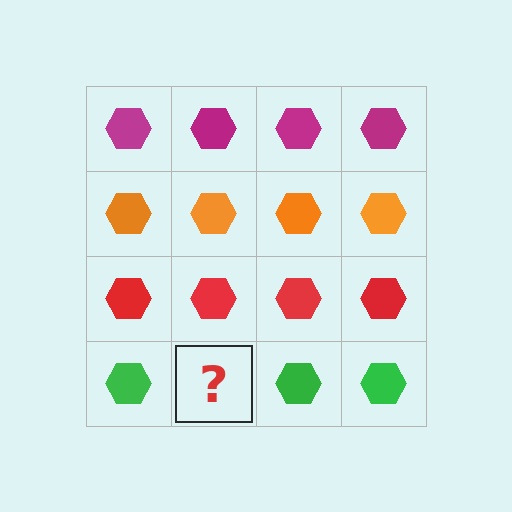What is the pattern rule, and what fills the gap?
The rule is that each row has a consistent color. The gap should be filled with a green hexagon.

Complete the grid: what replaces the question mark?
The question mark should be replaced with a green hexagon.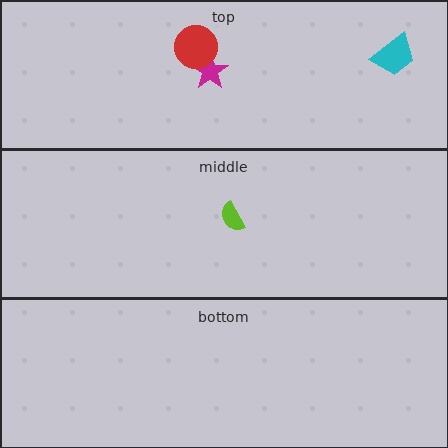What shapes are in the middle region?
The lime semicircle.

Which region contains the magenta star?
The top region.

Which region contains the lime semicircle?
The middle region.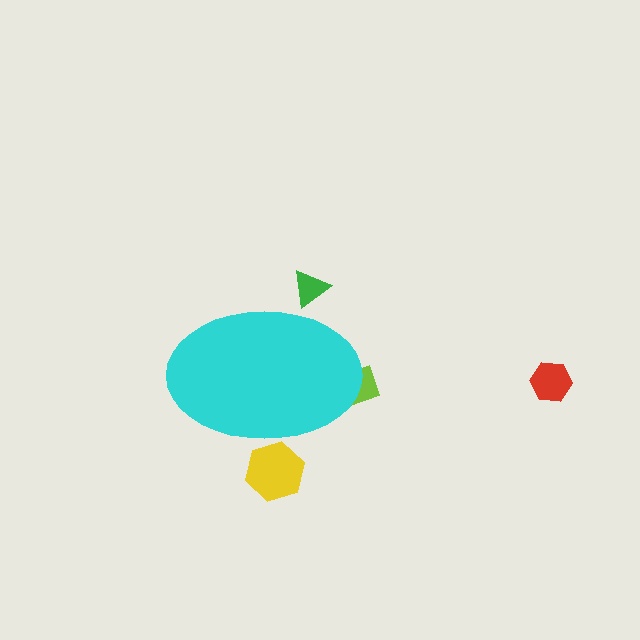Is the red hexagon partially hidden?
No, the red hexagon is fully visible.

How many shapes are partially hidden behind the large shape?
3 shapes are partially hidden.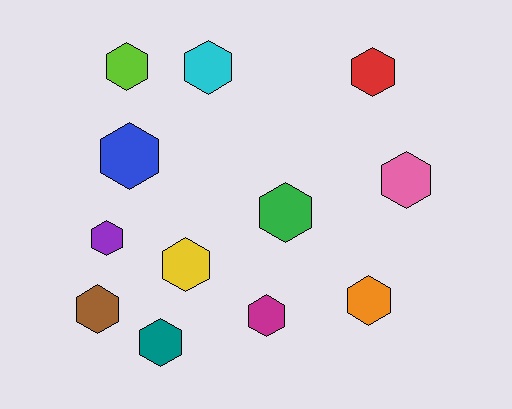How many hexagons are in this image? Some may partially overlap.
There are 12 hexagons.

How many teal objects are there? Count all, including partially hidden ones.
There is 1 teal object.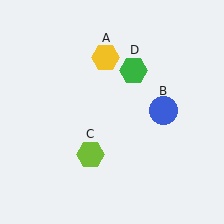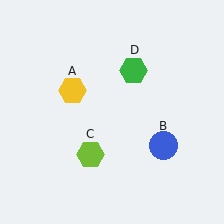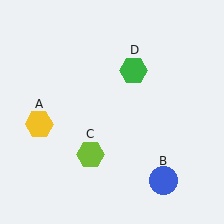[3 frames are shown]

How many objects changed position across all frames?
2 objects changed position: yellow hexagon (object A), blue circle (object B).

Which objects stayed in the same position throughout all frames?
Lime hexagon (object C) and green hexagon (object D) remained stationary.